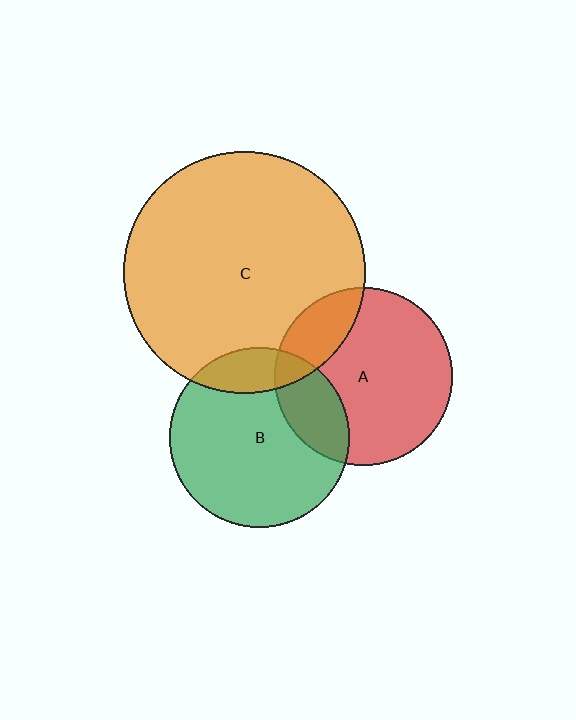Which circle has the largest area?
Circle C (orange).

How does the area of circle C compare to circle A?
Approximately 1.8 times.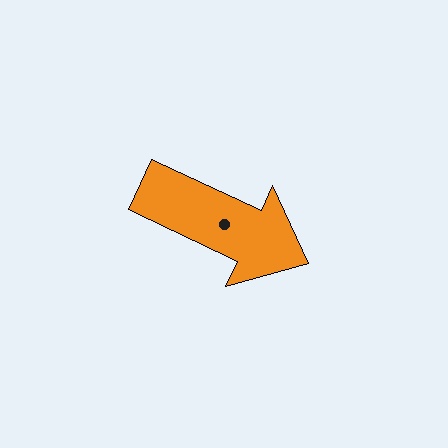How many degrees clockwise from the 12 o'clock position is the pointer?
Approximately 115 degrees.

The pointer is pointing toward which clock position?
Roughly 4 o'clock.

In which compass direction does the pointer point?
Southeast.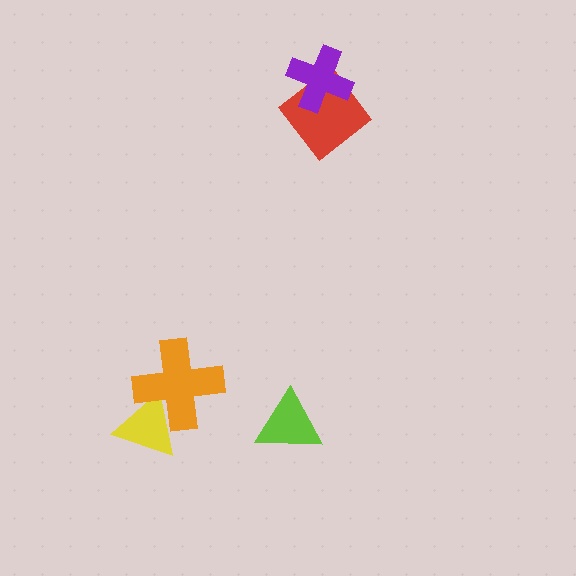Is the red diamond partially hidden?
Yes, it is partially covered by another shape.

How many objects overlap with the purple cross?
1 object overlaps with the purple cross.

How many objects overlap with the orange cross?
1 object overlaps with the orange cross.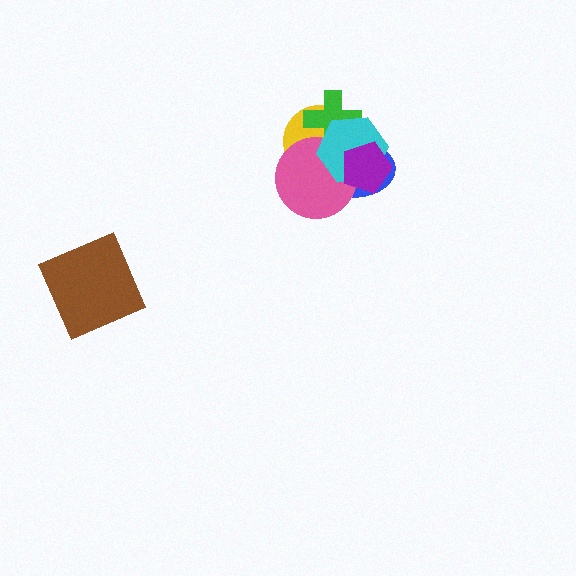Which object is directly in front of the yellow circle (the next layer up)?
The green cross is directly in front of the yellow circle.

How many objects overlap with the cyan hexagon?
5 objects overlap with the cyan hexagon.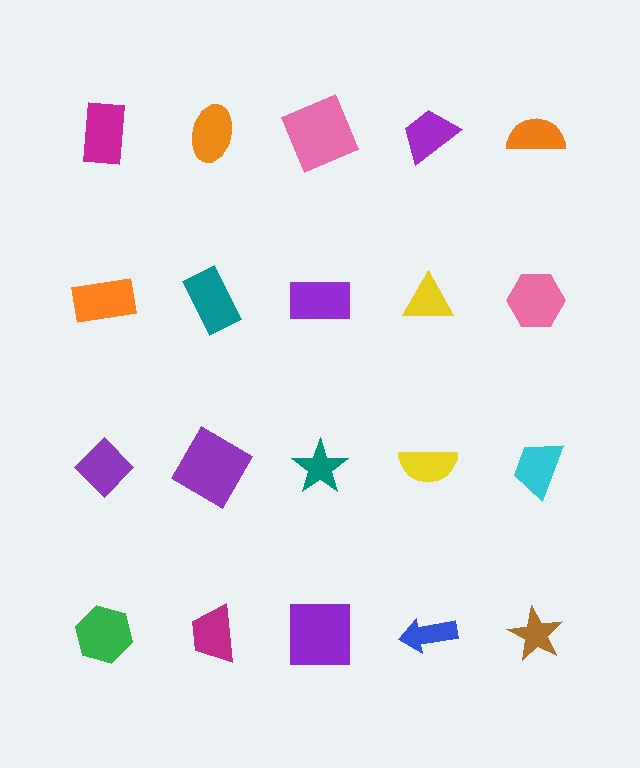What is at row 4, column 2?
A magenta trapezoid.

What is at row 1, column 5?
An orange semicircle.